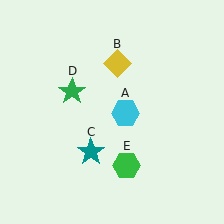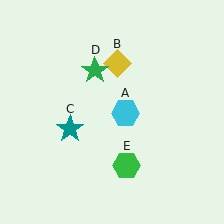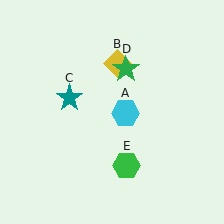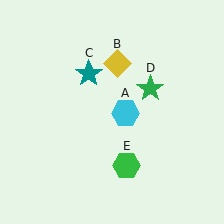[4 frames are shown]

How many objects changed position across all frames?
2 objects changed position: teal star (object C), green star (object D).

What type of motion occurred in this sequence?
The teal star (object C), green star (object D) rotated clockwise around the center of the scene.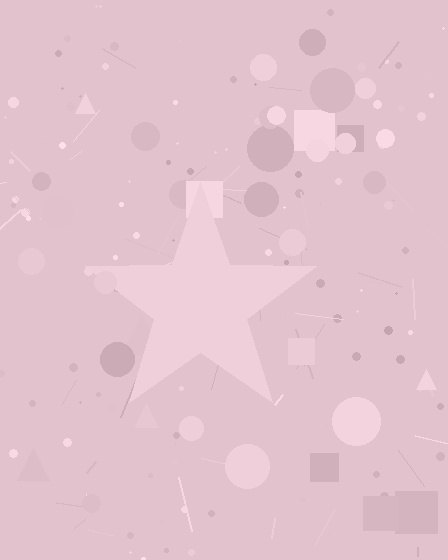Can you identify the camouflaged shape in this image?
The camouflaged shape is a star.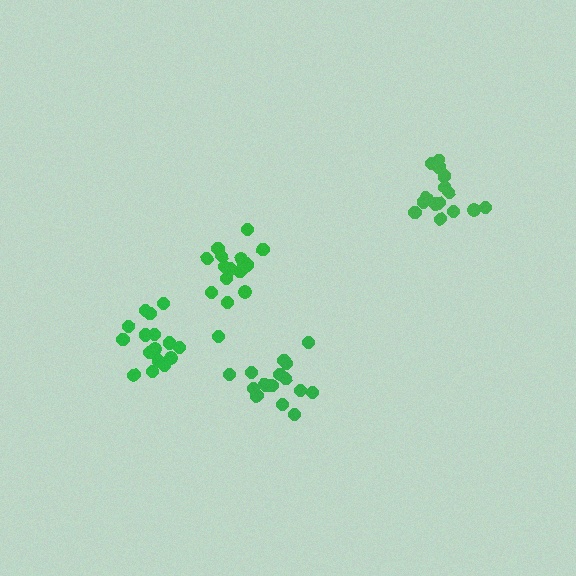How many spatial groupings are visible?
There are 4 spatial groupings.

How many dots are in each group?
Group 1: 15 dots, Group 2: 17 dots, Group 3: 16 dots, Group 4: 17 dots (65 total).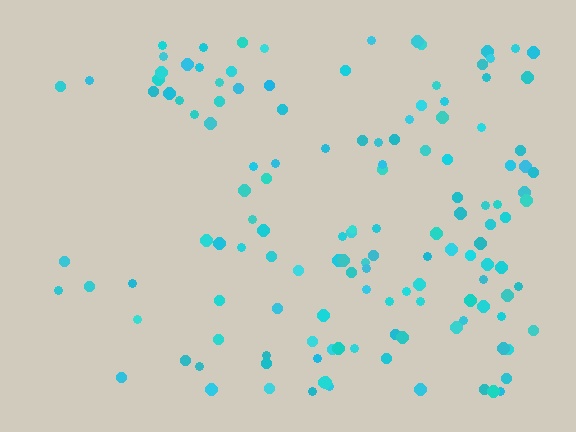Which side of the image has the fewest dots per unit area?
The left.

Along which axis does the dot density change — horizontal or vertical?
Horizontal.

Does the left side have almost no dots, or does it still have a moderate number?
Still a moderate number, just noticeably fewer than the right.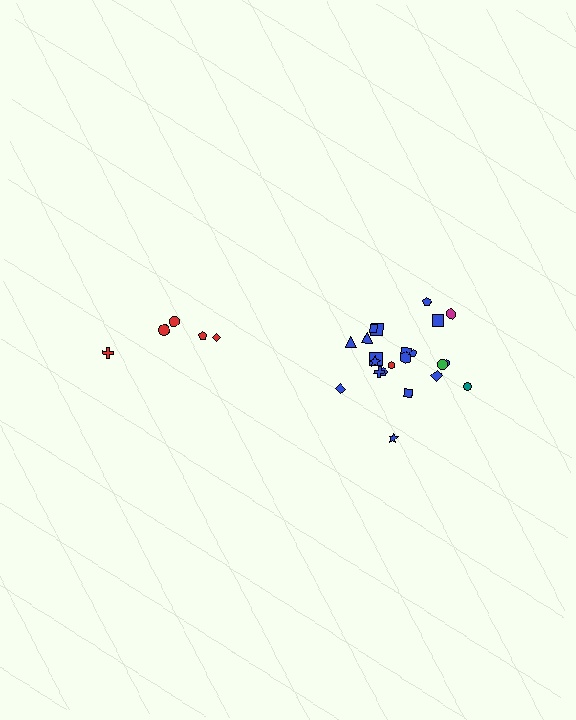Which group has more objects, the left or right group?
The right group.